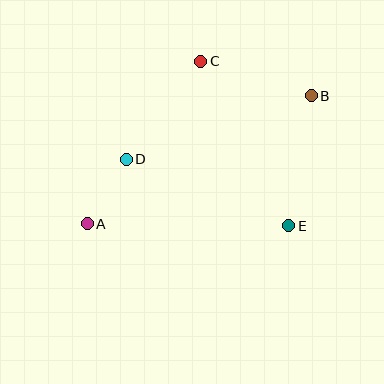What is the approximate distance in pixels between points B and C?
The distance between B and C is approximately 116 pixels.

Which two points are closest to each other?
Points A and D are closest to each other.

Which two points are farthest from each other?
Points A and B are farthest from each other.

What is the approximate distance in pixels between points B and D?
The distance between B and D is approximately 196 pixels.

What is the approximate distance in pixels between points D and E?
The distance between D and E is approximately 176 pixels.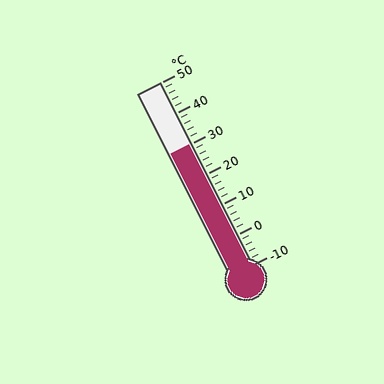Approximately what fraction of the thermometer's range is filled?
The thermometer is filled to approximately 65% of its range.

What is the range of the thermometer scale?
The thermometer scale ranges from -10°C to 50°C.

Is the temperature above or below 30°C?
The temperature is at 30°C.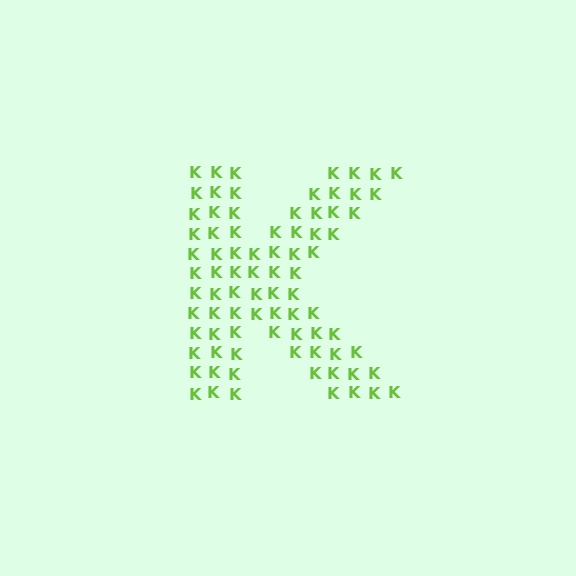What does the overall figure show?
The overall figure shows the letter K.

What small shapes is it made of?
It is made of small letter K's.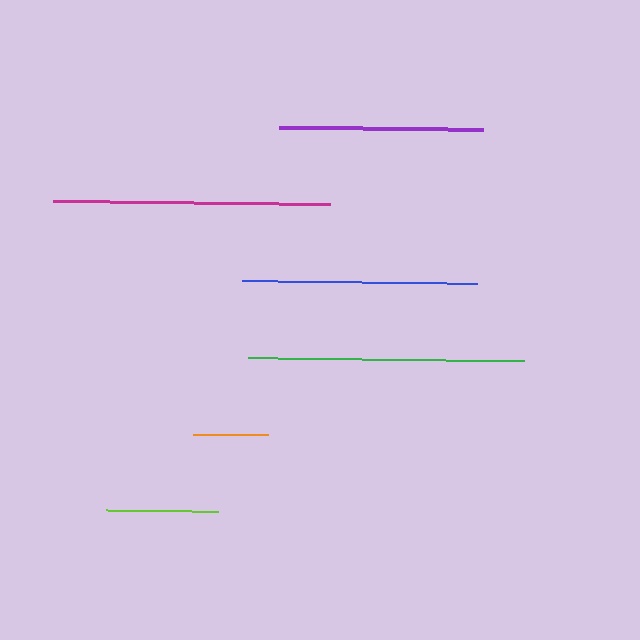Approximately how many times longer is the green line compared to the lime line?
The green line is approximately 2.5 times the length of the lime line.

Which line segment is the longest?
The magenta line is the longest at approximately 278 pixels.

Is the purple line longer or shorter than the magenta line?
The magenta line is longer than the purple line.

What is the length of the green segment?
The green segment is approximately 276 pixels long.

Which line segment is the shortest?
The orange line is the shortest at approximately 75 pixels.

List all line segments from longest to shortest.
From longest to shortest: magenta, green, blue, purple, lime, orange.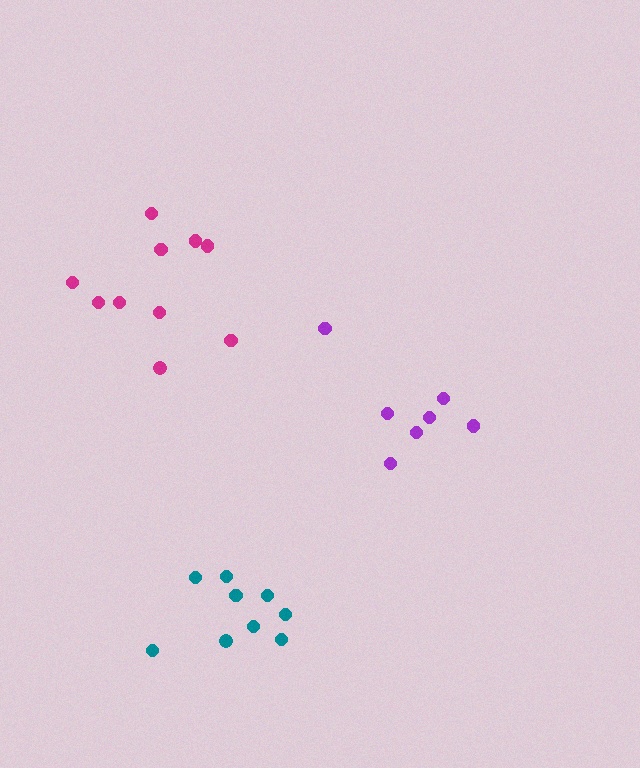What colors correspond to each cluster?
The clusters are colored: teal, magenta, purple.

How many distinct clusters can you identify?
There are 3 distinct clusters.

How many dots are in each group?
Group 1: 9 dots, Group 2: 10 dots, Group 3: 7 dots (26 total).